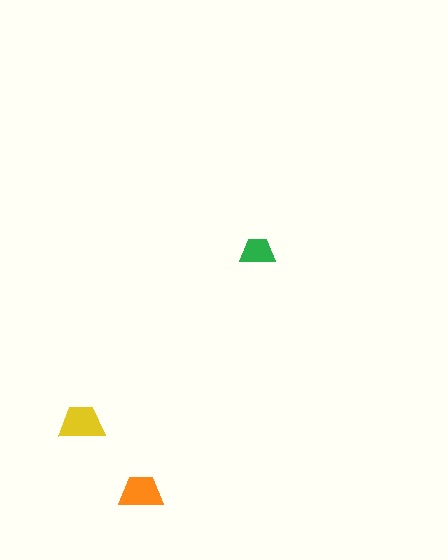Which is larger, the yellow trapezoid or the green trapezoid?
The yellow one.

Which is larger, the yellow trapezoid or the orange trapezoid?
The yellow one.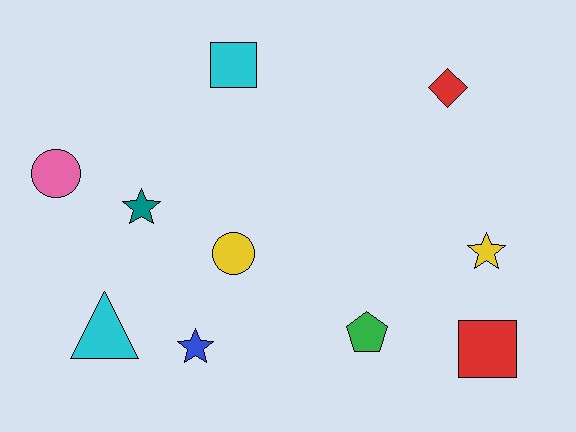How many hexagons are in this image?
There are no hexagons.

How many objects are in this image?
There are 10 objects.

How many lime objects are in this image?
There are no lime objects.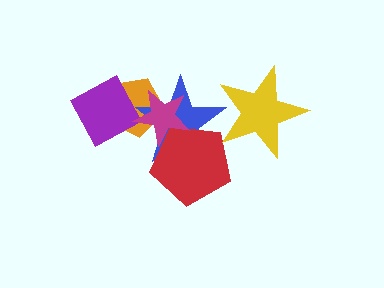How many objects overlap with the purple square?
1 object overlaps with the purple square.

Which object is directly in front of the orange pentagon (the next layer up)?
The blue star is directly in front of the orange pentagon.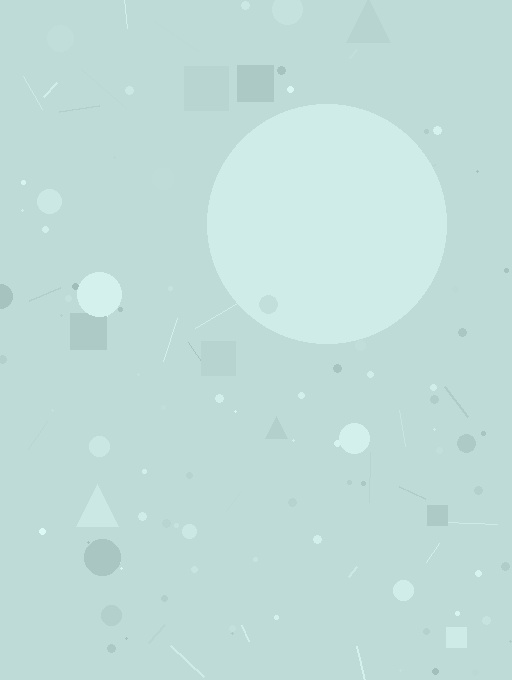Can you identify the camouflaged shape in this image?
The camouflaged shape is a circle.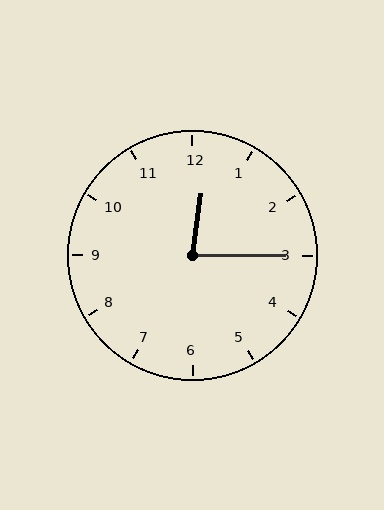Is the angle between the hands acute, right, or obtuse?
It is acute.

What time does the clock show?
12:15.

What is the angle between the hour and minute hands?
Approximately 82 degrees.